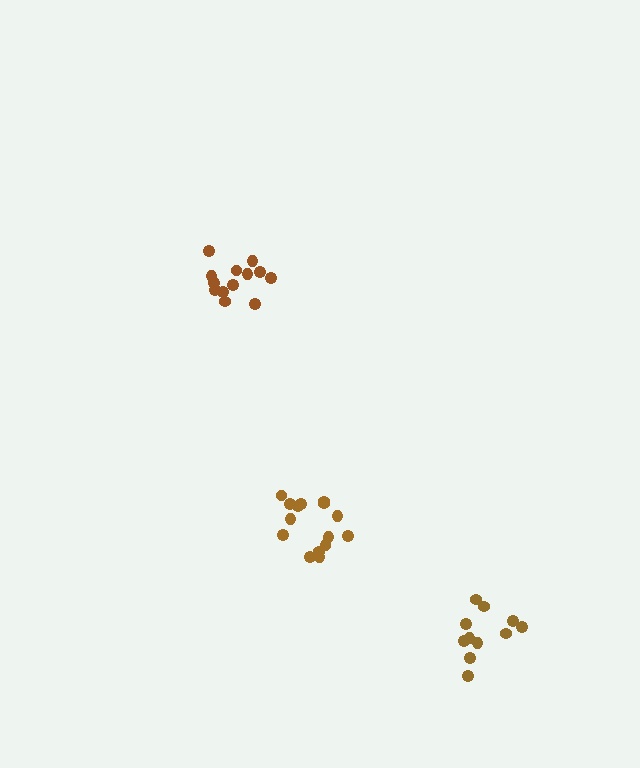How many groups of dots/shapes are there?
There are 3 groups.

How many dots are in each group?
Group 1: 16 dots, Group 2: 13 dots, Group 3: 11 dots (40 total).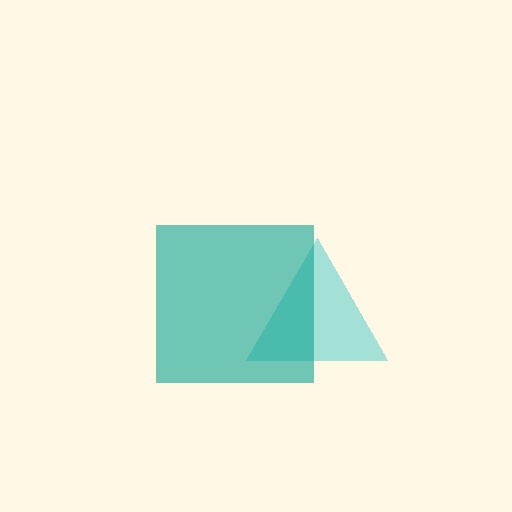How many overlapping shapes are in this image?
There are 2 overlapping shapes in the image.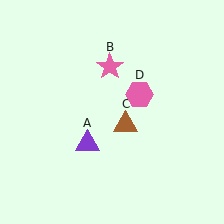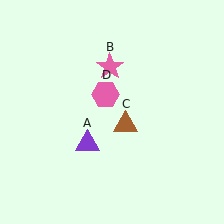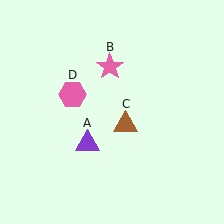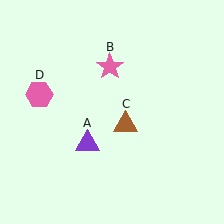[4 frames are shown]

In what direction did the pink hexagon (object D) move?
The pink hexagon (object D) moved left.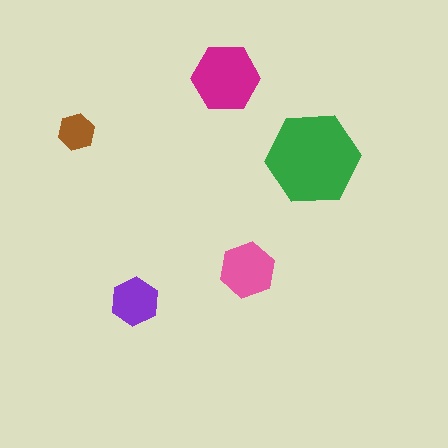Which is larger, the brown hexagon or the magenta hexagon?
The magenta one.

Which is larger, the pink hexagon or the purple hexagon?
The pink one.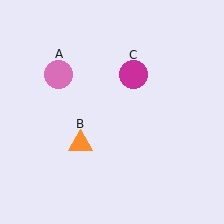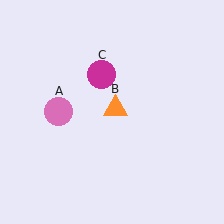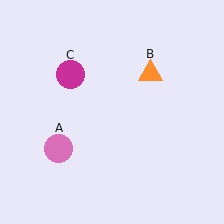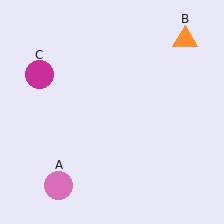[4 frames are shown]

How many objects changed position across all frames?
3 objects changed position: pink circle (object A), orange triangle (object B), magenta circle (object C).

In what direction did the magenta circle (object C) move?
The magenta circle (object C) moved left.